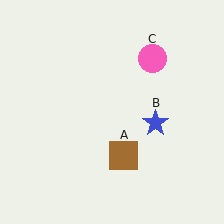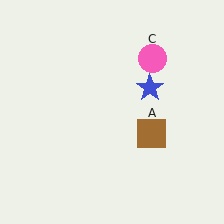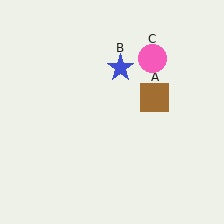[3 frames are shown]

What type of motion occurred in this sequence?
The brown square (object A), blue star (object B) rotated counterclockwise around the center of the scene.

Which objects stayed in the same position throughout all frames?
Pink circle (object C) remained stationary.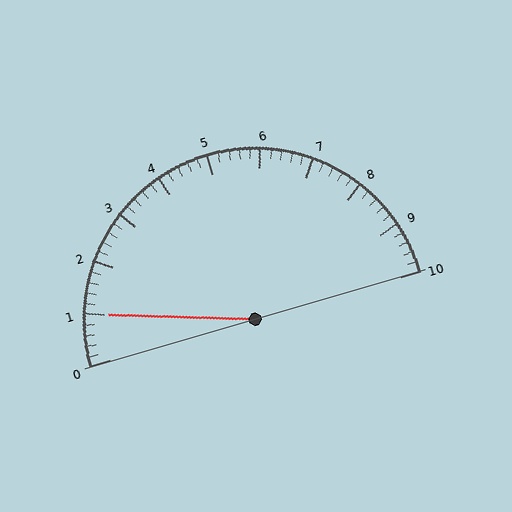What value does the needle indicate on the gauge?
The needle indicates approximately 1.0.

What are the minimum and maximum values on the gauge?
The gauge ranges from 0 to 10.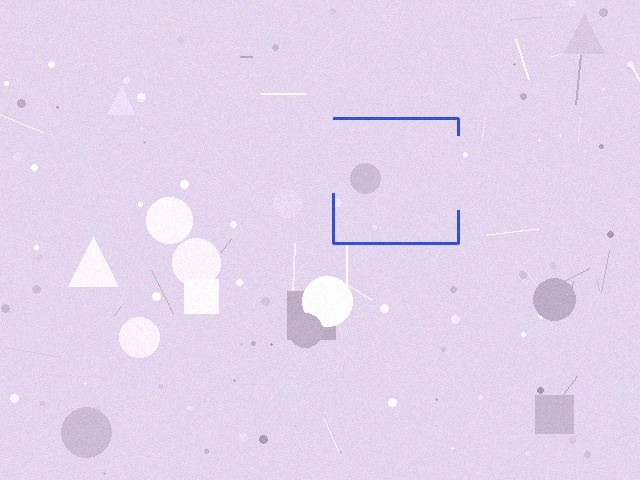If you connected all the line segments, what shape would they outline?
They would outline a square.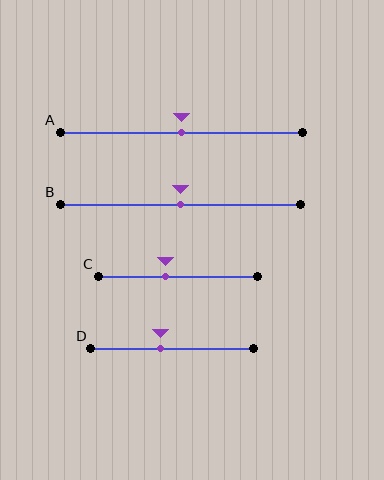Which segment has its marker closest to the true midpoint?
Segment A has its marker closest to the true midpoint.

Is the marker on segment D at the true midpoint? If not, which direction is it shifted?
No, the marker on segment D is shifted to the left by about 7% of the segment length.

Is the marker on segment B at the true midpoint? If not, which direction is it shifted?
Yes, the marker on segment B is at the true midpoint.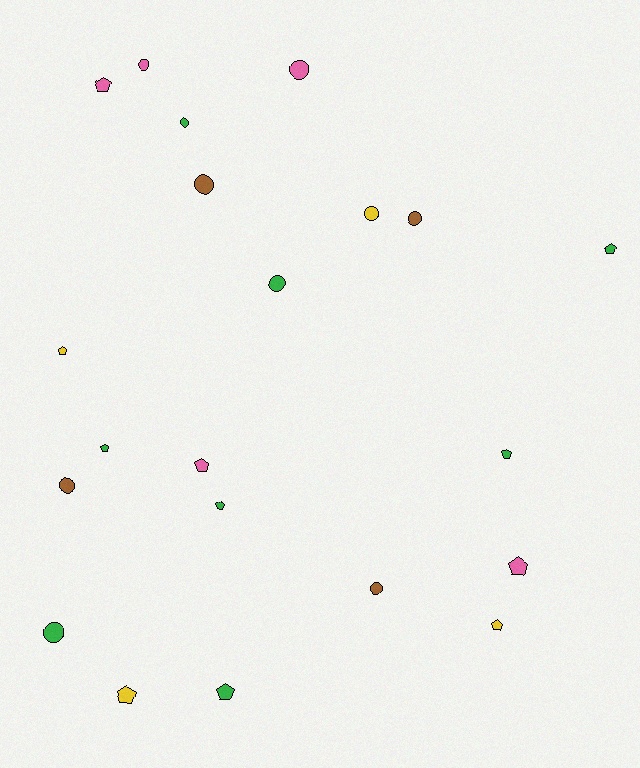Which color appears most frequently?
Green, with 8 objects.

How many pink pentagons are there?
There are 3 pink pentagons.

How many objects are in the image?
There are 21 objects.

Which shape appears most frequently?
Pentagon, with 11 objects.